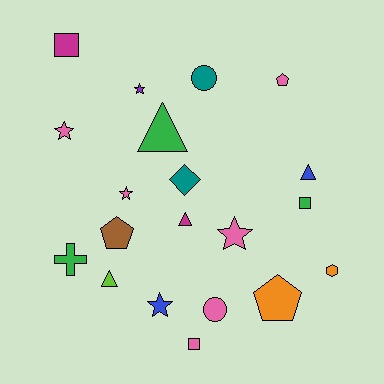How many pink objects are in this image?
There are 6 pink objects.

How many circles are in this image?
There are 2 circles.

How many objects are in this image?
There are 20 objects.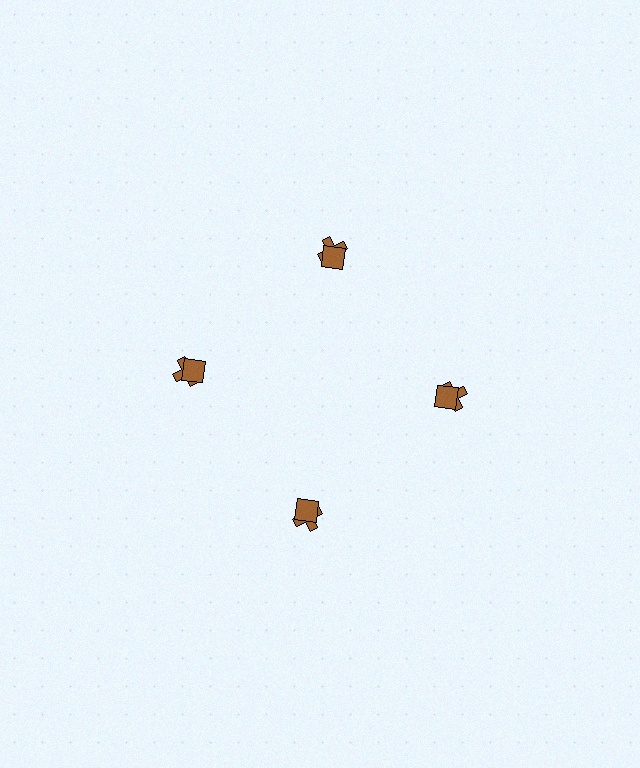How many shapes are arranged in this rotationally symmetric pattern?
There are 8 shapes, arranged in 4 groups of 2.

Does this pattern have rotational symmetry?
Yes, this pattern has 4-fold rotational symmetry. It looks the same after rotating 90 degrees around the center.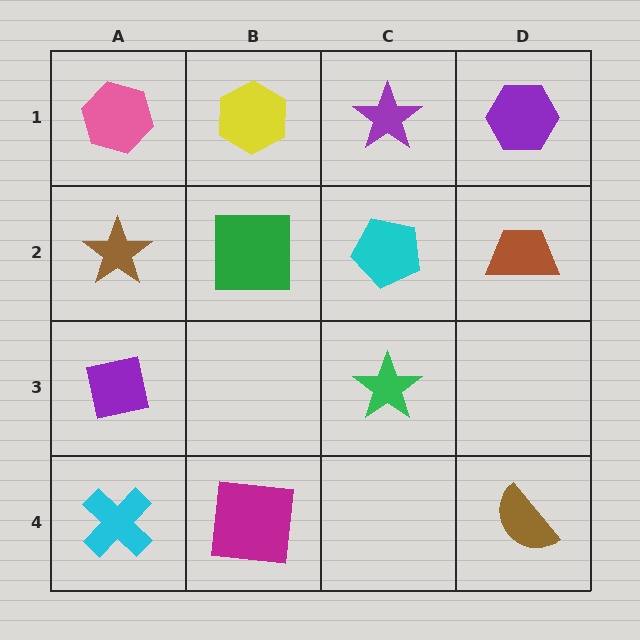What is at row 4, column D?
A brown semicircle.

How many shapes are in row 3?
2 shapes.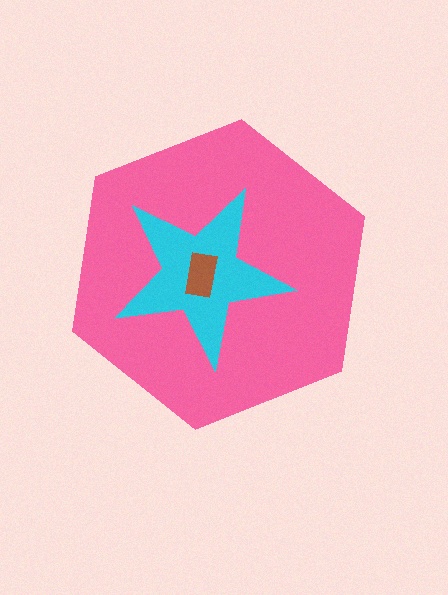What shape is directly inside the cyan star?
The brown rectangle.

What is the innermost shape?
The brown rectangle.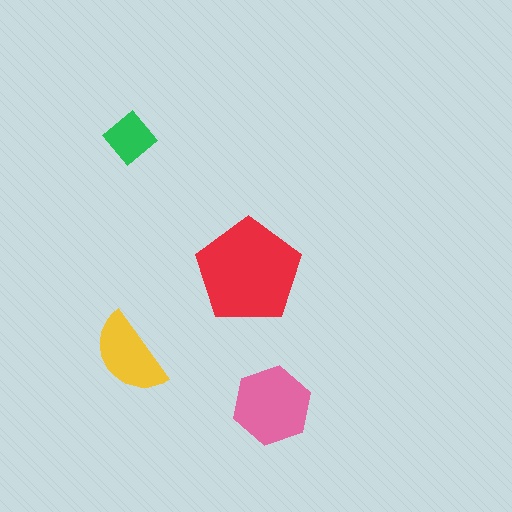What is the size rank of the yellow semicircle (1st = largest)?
3rd.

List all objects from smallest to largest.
The green diamond, the yellow semicircle, the pink hexagon, the red pentagon.